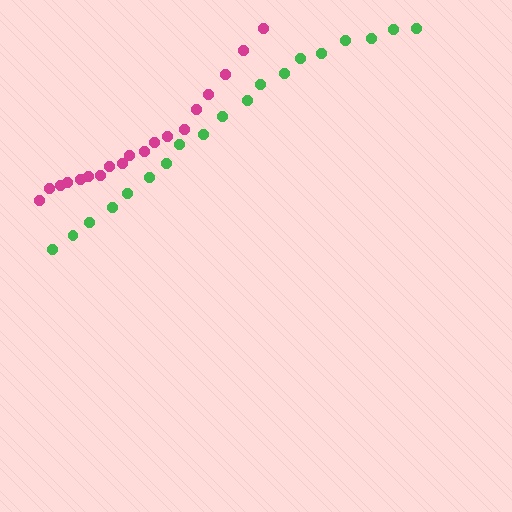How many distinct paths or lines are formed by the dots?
There are 2 distinct paths.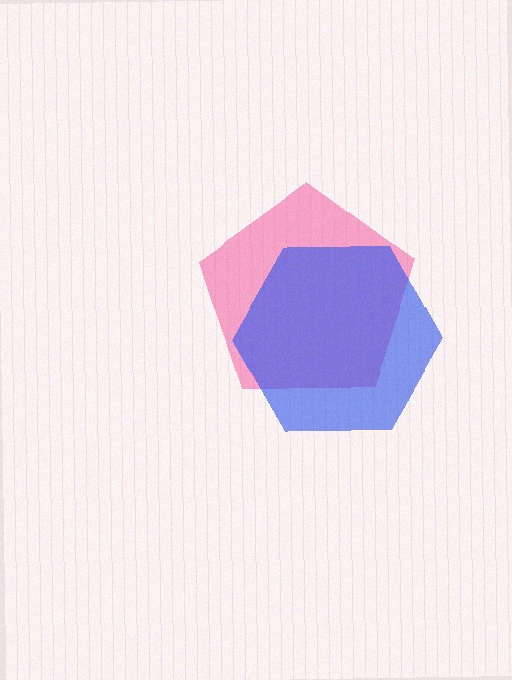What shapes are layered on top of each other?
The layered shapes are: a pink pentagon, a blue hexagon.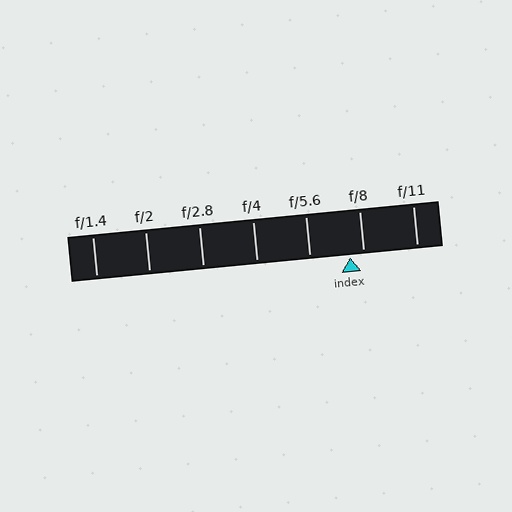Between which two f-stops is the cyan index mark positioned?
The index mark is between f/5.6 and f/8.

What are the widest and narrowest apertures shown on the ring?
The widest aperture shown is f/1.4 and the narrowest is f/11.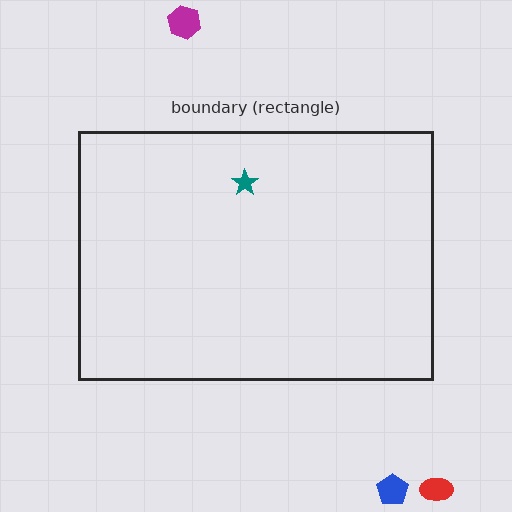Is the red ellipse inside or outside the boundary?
Outside.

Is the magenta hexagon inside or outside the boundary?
Outside.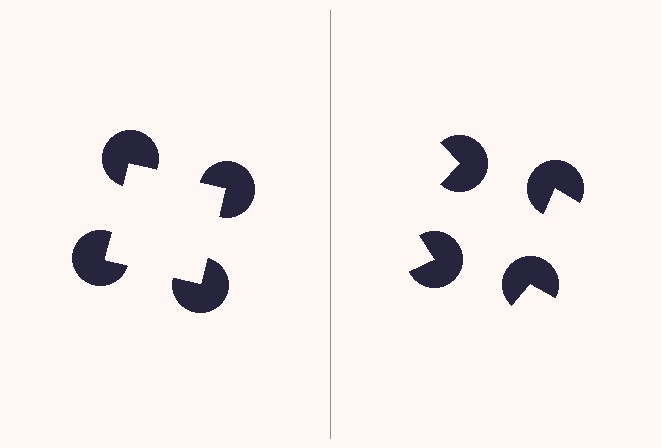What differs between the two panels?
The pac-man discs are positioned identically on both sides; only the wedge orientations differ. On the left they align to a square; on the right they are misaligned.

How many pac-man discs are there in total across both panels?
8 — 4 on each side.